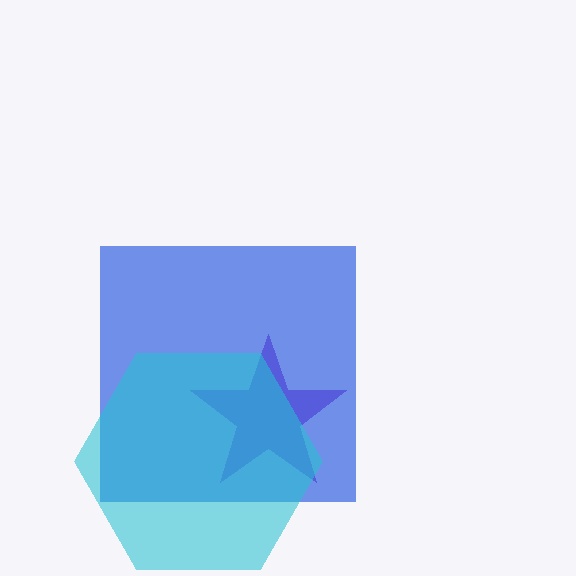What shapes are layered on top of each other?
The layered shapes are: a purple star, a blue square, a cyan hexagon.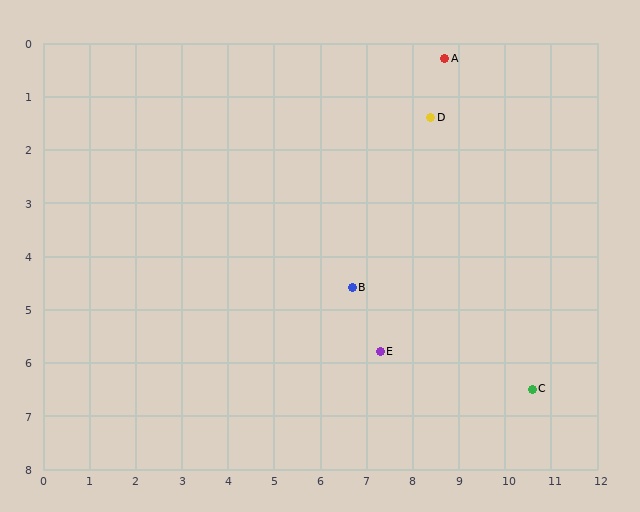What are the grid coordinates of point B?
Point B is at approximately (6.7, 4.6).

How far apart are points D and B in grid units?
Points D and B are about 3.6 grid units apart.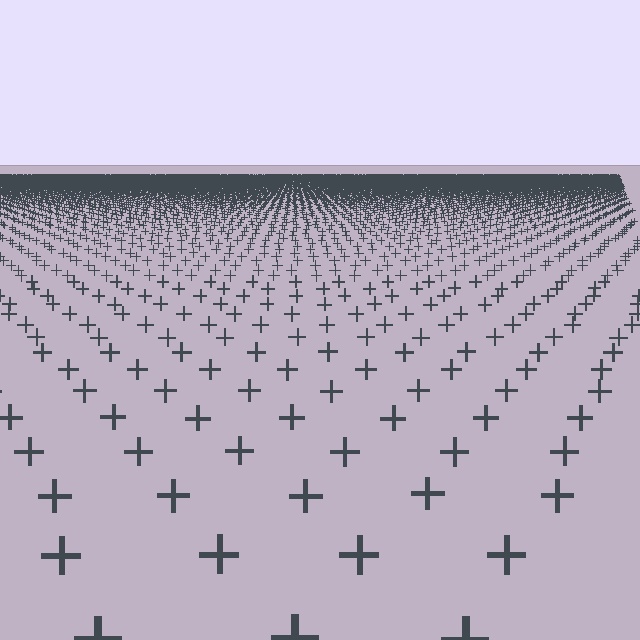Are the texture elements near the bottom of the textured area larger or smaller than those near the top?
Larger. Near the bottom, elements are closer to the viewer and appear at a bigger on-screen size.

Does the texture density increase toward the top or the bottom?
Density increases toward the top.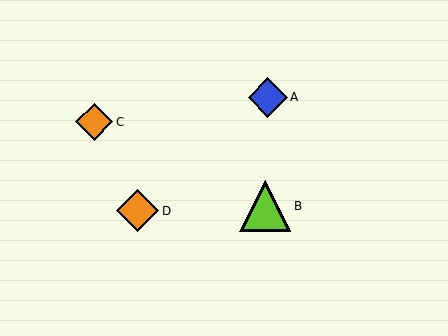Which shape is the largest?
The lime triangle (labeled B) is the largest.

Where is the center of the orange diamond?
The center of the orange diamond is at (94, 122).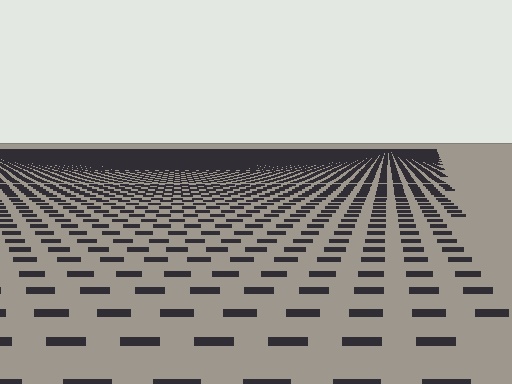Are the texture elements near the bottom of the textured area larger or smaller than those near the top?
Larger. Near the bottom, elements are closer to the viewer and appear at a bigger on-screen size.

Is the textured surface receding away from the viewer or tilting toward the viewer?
The surface is receding away from the viewer. Texture elements get smaller and denser toward the top.